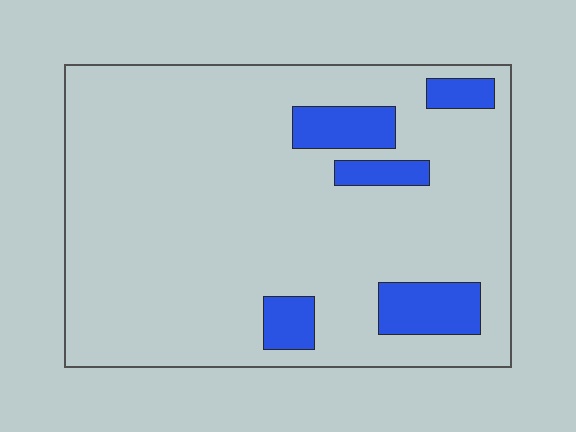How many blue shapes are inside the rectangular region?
5.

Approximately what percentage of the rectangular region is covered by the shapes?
Approximately 15%.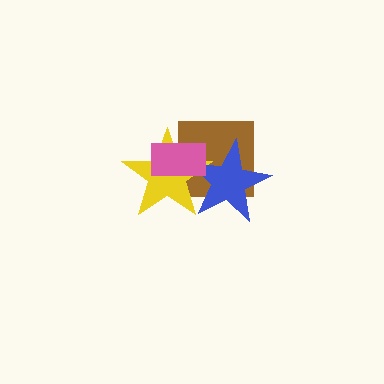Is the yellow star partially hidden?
Yes, it is partially covered by another shape.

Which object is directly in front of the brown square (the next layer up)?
The yellow star is directly in front of the brown square.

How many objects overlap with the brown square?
3 objects overlap with the brown square.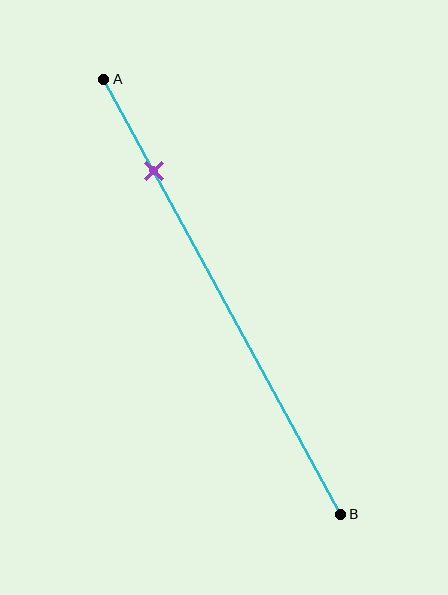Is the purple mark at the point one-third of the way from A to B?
No, the mark is at about 20% from A, not at the 33% one-third point.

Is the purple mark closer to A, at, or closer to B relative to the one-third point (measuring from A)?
The purple mark is closer to point A than the one-third point of segment AB.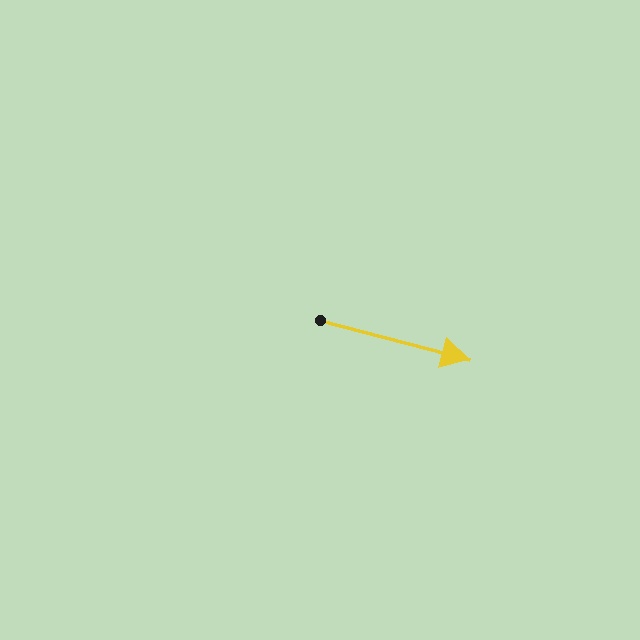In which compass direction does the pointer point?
East.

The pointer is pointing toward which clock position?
Roughly 3 o'clock.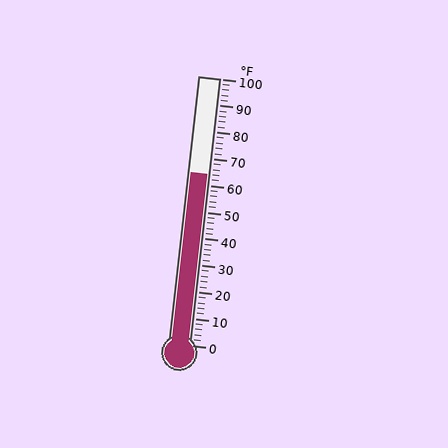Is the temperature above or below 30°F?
The temperature is above 30°F.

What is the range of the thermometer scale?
The thermometer scale ranges from 0°F to 100°F.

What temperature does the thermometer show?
The thermometer shows approximately 64°F.